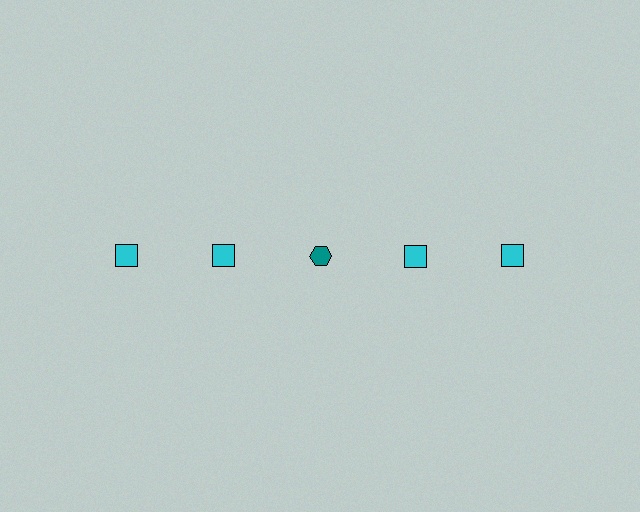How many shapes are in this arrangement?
There are 5 shapes arranged in a grid pattern.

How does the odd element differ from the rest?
It differs in both color (teal instead of cyan) and shape (hexagon instead of square).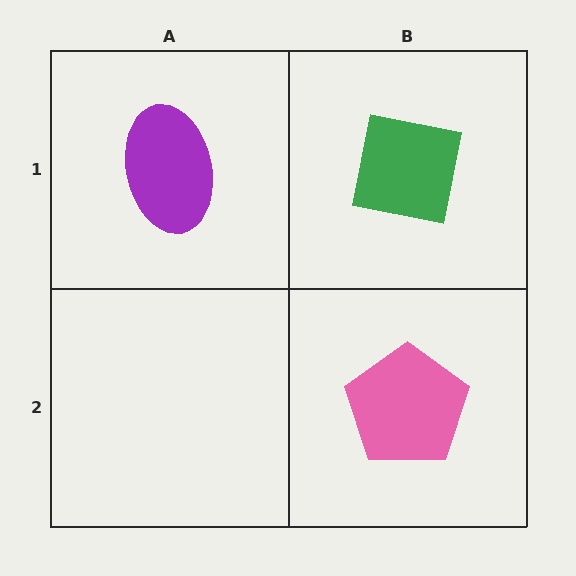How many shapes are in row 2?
1 shape.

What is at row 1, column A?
A purple ellipse.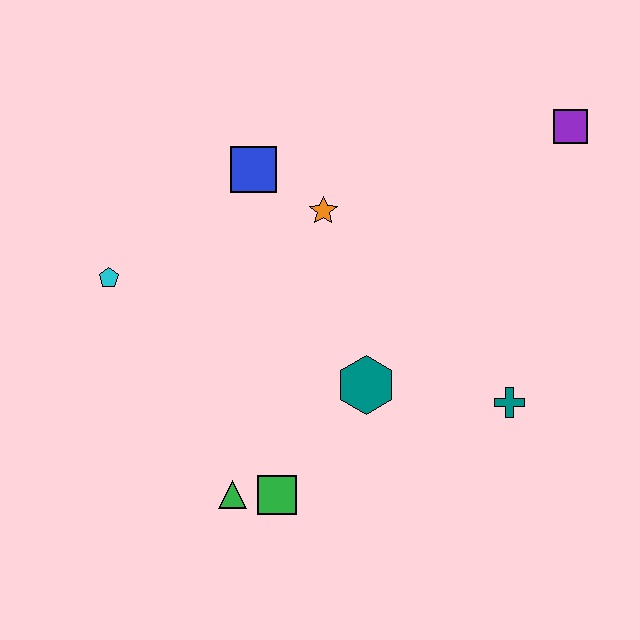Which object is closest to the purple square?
The orange star is closest to the purple square.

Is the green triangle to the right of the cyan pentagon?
Yes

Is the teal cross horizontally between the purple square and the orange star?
Yes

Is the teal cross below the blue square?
Yes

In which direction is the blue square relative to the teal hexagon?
The blue square is above the teal hexagon.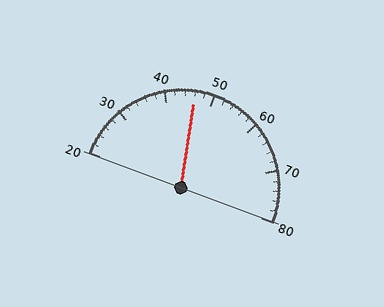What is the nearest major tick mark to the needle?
The nearest major tick mark is 50.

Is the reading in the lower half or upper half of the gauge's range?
The reading is in the lower half of the range (20 to 80).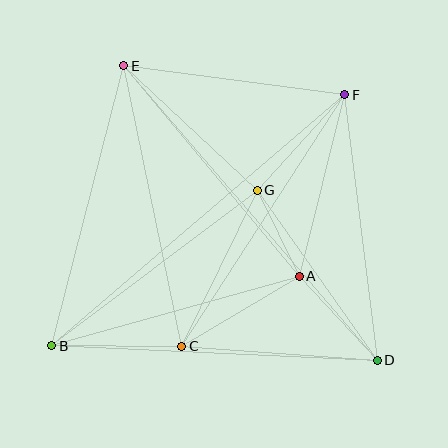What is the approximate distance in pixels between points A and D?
The distance between A and D is approximately 115 pixels.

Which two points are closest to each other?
Points A and G are closest to each other.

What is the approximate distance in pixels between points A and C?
The distance between A and C is approximately 137 pixels.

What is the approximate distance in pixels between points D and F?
The distance between D and F is approximately 267 pixels.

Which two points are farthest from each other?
Points D and E are farthest from each other.